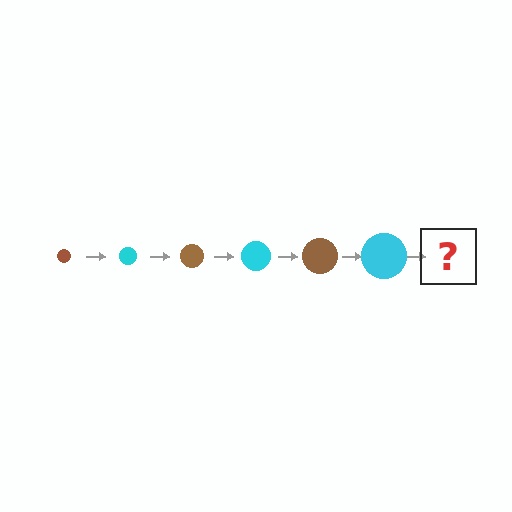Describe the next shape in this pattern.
It should be a brown circle, larger than the previous one.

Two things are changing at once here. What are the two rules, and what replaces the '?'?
The two rules are that the circle grows larger each step and the color cycles through brown and cyan. The '?' should be a brown circle, larger than the previous one.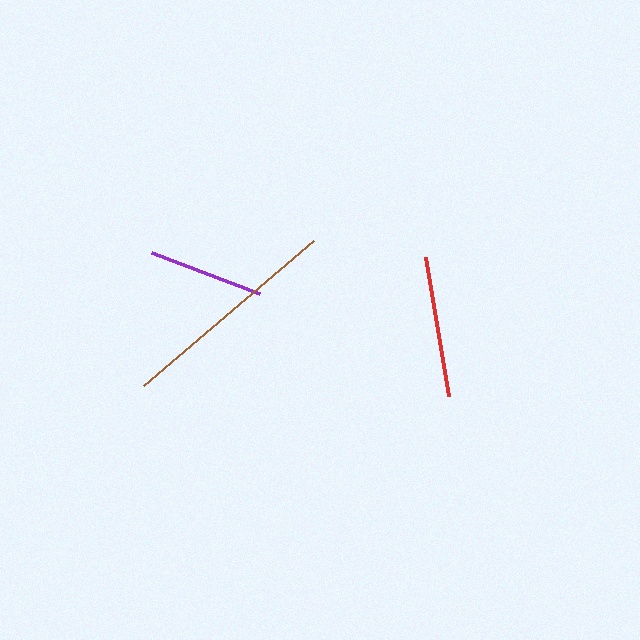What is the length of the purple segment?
The purple segment is approximately 115 pixels long.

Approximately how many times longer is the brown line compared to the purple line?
The brown line is approximately 1.9 times the length of the purple line.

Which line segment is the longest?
The brown line is the longest at approximately 224 pixels.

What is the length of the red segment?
The red segment is approximately 141 pixels long.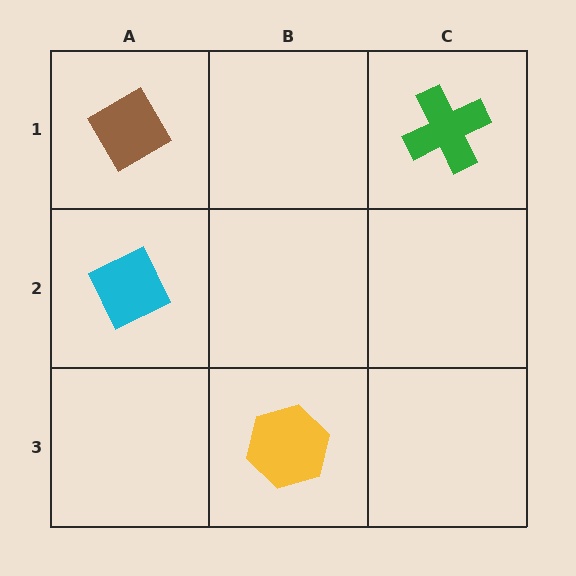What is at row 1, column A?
A brown diamond.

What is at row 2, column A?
A cyan diamond.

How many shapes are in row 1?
2 shapes.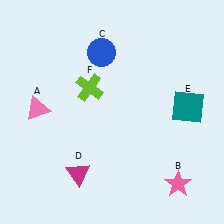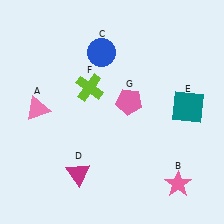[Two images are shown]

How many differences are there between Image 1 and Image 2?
There is 1 difference between the two images.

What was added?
A pink pentagon (G) was added in Image 2.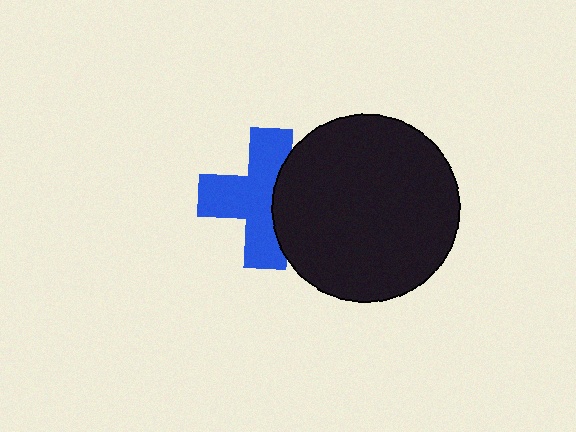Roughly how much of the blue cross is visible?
Most of it is visible (roughly 66%).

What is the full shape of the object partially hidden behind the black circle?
The partially hidden object is a blue cross.